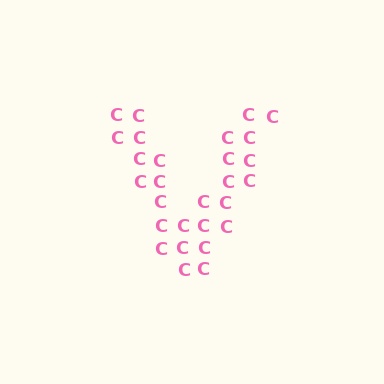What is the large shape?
The large shape is the letter V.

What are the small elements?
The small elements are letter C's.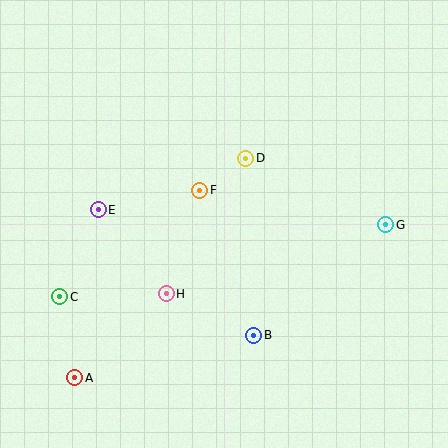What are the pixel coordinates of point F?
Point F is at (200, 190).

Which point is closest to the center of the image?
Point F at (200, 190) is closest to the center.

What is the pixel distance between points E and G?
The distance between E and G is 288 pixels.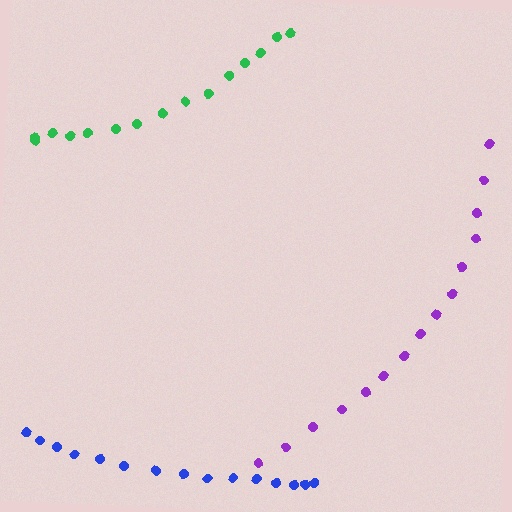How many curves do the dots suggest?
There are 3 distinct paths.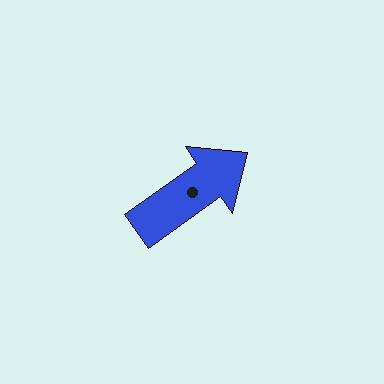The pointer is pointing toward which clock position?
Roughly 2 o'clock.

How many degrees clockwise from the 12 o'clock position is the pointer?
Approximately 55 degrees.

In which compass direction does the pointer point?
Northeast.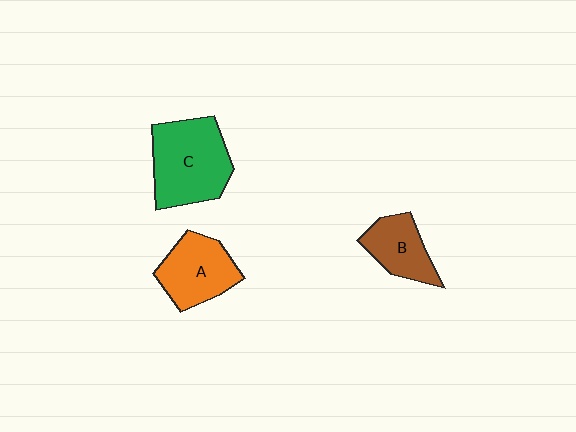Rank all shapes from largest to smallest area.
From largest to smallest: C (green), A (orange), B (brown).